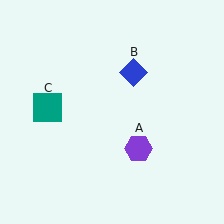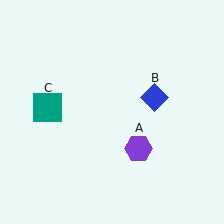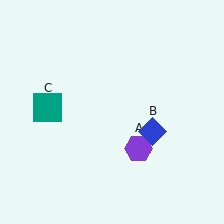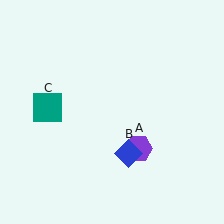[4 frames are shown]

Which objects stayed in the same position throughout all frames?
Purple hexagon (object A) and teal square (object C) remained stationary.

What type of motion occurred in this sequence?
The blue diamond (object B) rotated clockwise around the center of the scene.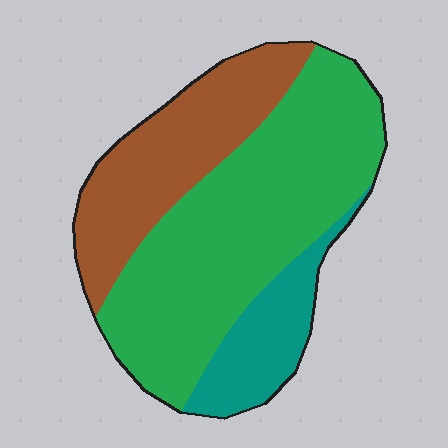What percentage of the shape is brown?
Brown takes up between a quarter and a half of the shape.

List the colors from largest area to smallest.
From largest to smallest: green, brown, teal.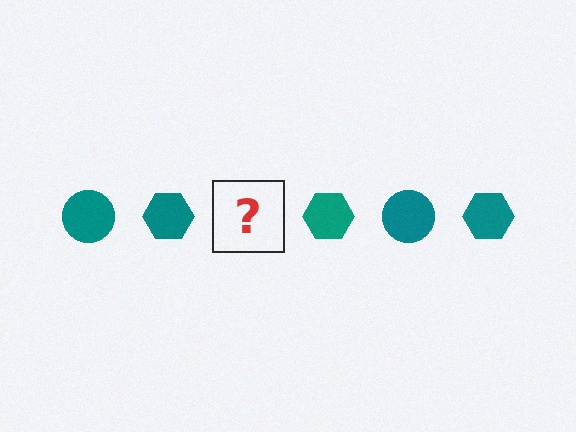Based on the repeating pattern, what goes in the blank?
The blank should be a teal circle.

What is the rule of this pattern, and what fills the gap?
The rule is that the pattern cycles through circle, hexagon shapes in teal. The gap should be filled with a teal circle.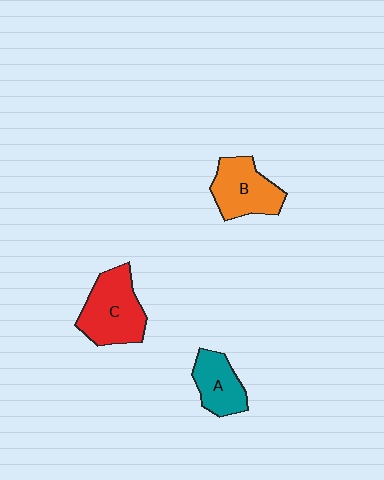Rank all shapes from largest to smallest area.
From largest to smallest: C (red), B (orange), A (teal).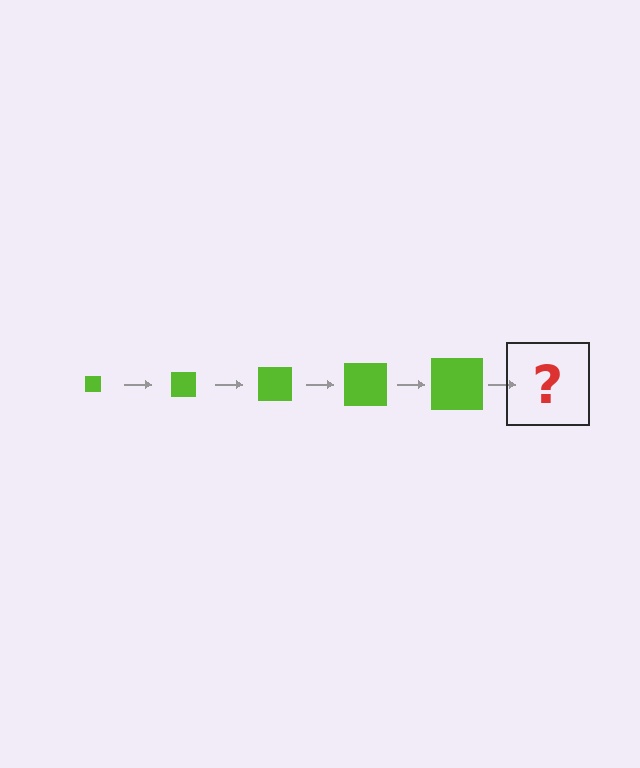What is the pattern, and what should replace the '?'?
The pattern is that the square gets progressively larger each step. The '?' should be a lime square, larger than the previous one.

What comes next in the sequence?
The next element should be a lime square, larger than the previous one.